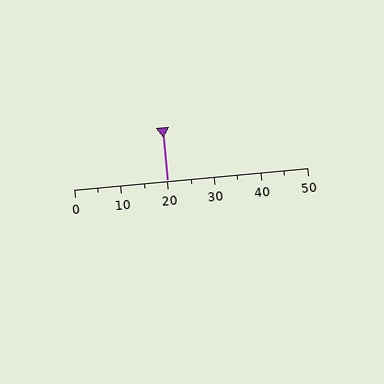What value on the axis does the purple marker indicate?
The marker indicates approximately 20.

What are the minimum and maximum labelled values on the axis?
The axis runs from 0 to 50.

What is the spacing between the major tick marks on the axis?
The major ticks are spaced 10 apart.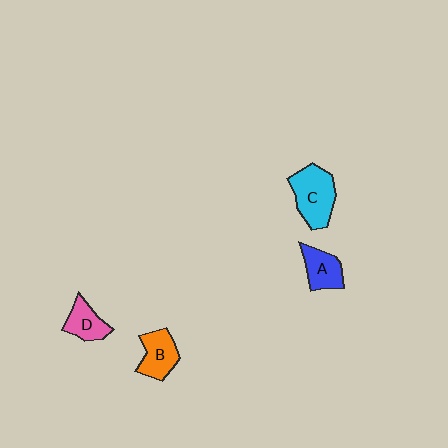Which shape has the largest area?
Shape C (cyan).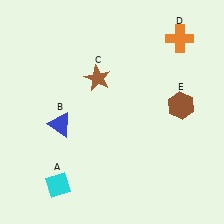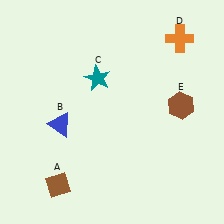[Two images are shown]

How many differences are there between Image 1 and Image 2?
There are 2 differences between the two images.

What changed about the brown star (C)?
In Image 1, C is brown. In Image 2, it changed to teal.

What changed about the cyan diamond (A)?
In Image 1, A is cyan. In Image 2, it changed to brown.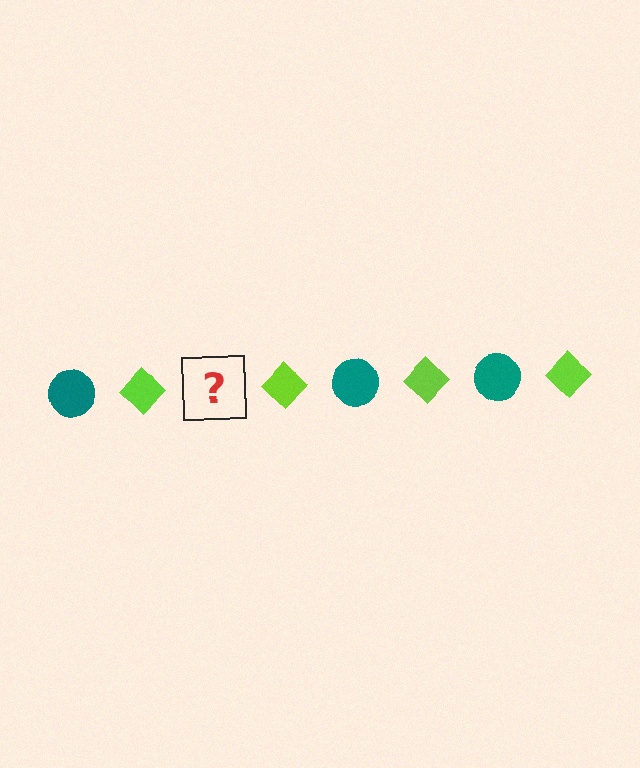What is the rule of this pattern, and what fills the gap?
The rule is that the pattern alternates between teal circle and lime diamond. The gap should be filled with a teal circle.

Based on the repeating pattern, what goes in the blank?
The blank should be a teal circle.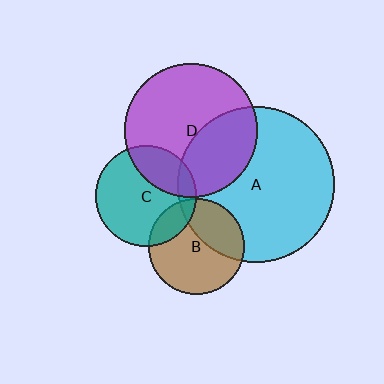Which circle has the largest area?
Circle A (cyan).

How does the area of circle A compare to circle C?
Approximately 2.4 times.